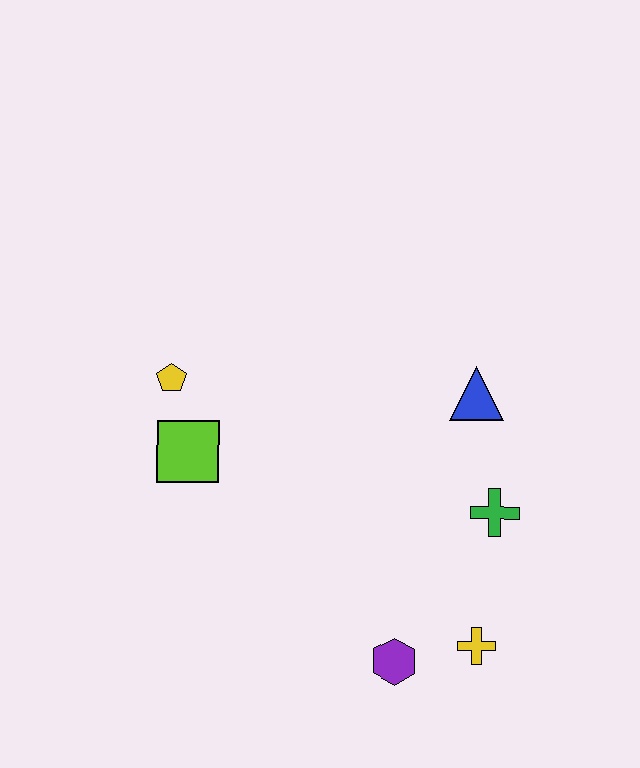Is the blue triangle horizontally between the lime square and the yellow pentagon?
No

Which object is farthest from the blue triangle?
The yellow pentagon is farthest from the blue triangle.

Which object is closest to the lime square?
The yellow pentagon is closest to the lime square.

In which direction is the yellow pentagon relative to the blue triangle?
The yellow pentagon is to the left of the blue triangle.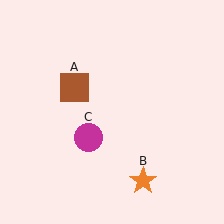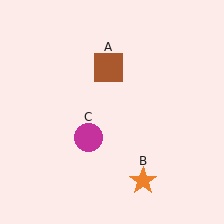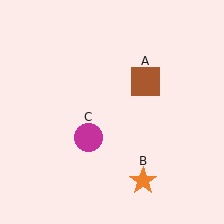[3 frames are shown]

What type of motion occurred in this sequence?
The brown square (object A) rotated clockwise around the center of the scene.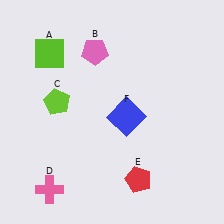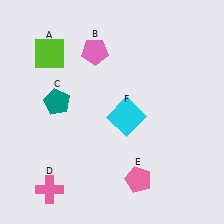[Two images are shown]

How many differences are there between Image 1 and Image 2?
There are 3 differences between the two images.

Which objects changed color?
C changed from lime to teal. E changed from red to pink. F changed from blue to cyan.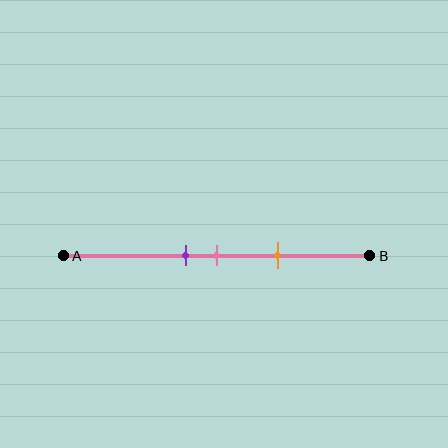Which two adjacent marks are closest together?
The purple and pink marks are the closest adjacent pair.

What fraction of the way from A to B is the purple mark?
The purple mark is approximately 40% (0.4) of the way from A to B.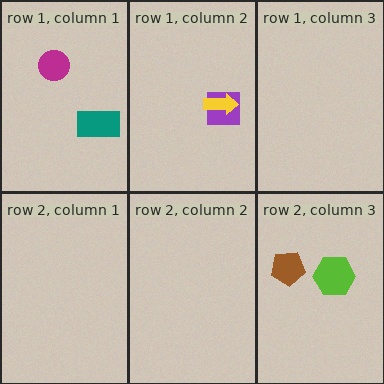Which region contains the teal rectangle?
The row 1, column 1 region.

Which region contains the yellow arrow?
The row 1, column 2 region.